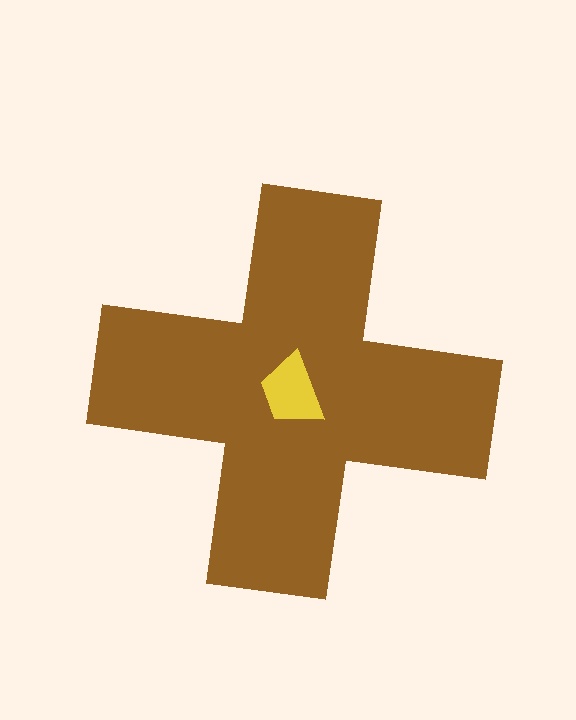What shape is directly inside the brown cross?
The yellow trapezoid.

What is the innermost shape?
The yellow trapezoid.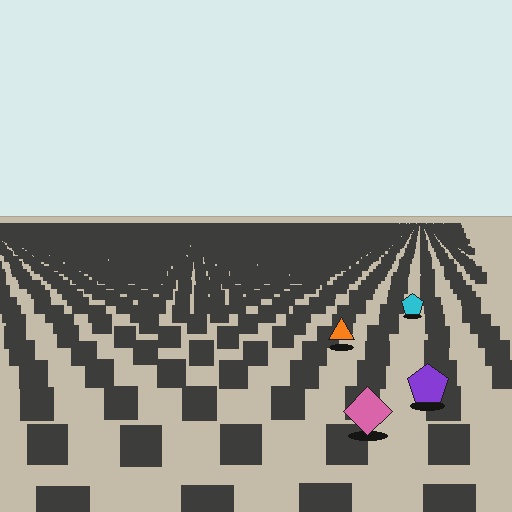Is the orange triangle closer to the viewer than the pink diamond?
No. The pink diamond is closer — you can tell from the texture gradient: the ground texture is coarser near it.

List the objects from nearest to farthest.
From nearest to farthest: the pink diamond, the purple pentagon, the orange triangle, the cyan pentagon.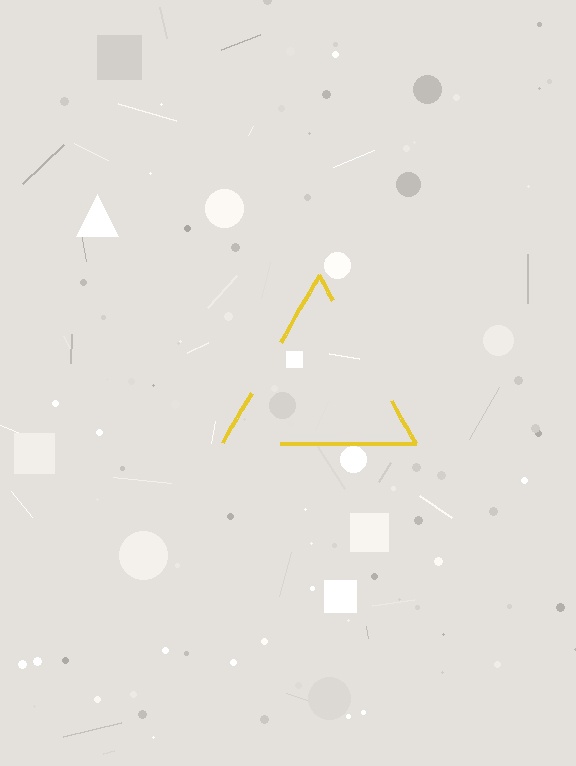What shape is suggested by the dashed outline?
The dashed outline suggests a triangle.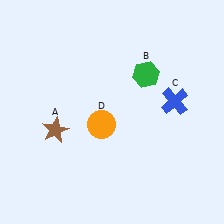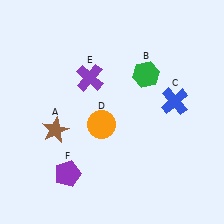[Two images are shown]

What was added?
A purple cross (E), a purple pentagon (F) were added in Image 2.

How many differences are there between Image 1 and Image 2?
There are 2 differences between the two images.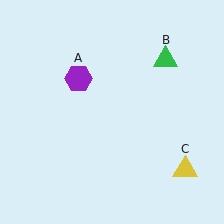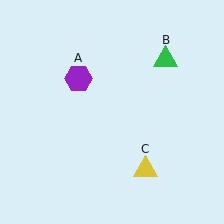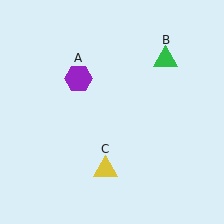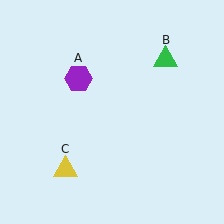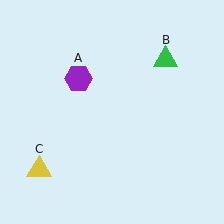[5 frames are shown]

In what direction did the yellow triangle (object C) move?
The yellow triangle (object C) moved left.